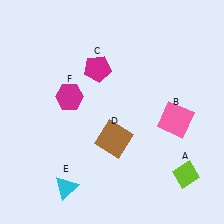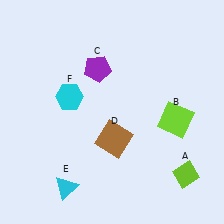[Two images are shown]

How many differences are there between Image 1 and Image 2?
There are 3 differences between the two images.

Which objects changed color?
B changed from pink to lime. C changed from magenta to purple. F changed from magenta to cyan.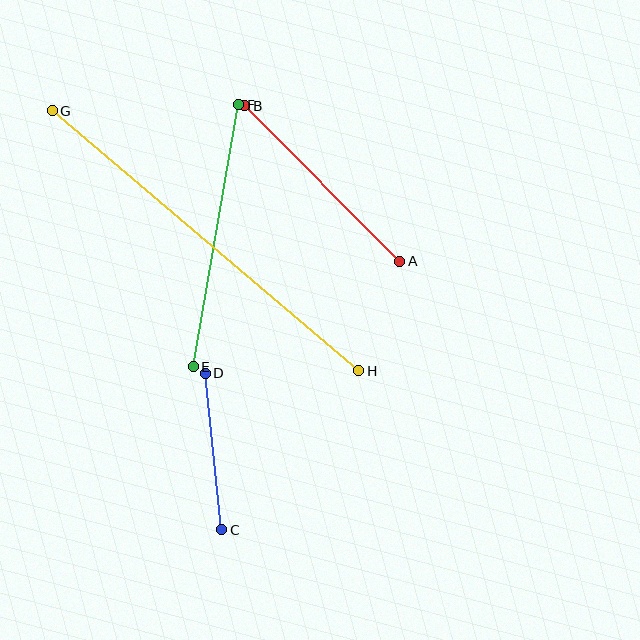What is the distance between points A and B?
The distance is approximately 220 pixels.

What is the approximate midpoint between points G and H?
The midpoint is at approximately (205, 241) pixels.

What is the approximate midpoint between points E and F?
The midpoint is at approximately (216, 236) pixels.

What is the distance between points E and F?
The distance is approximately 266 pixels.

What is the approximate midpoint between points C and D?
The midpoint is at approximately (214, 451) pixels.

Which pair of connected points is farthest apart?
Points G and H are farthest apart.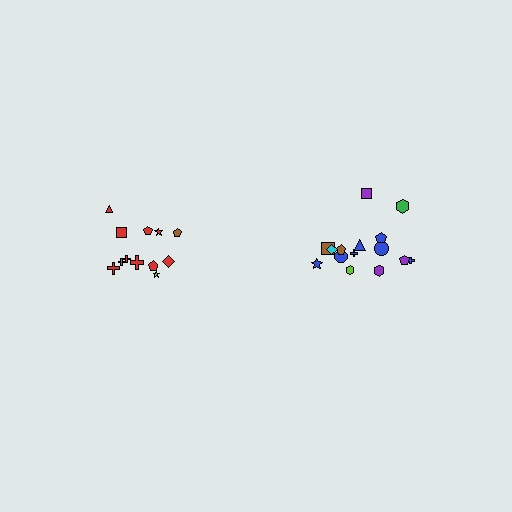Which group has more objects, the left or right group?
The right group.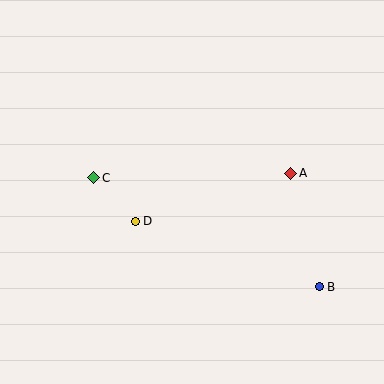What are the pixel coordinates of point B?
Point B is at (319, 287).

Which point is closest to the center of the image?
Point D at (135, 221) is closest to the center.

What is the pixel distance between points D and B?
The distance between D and B is 195 pixels.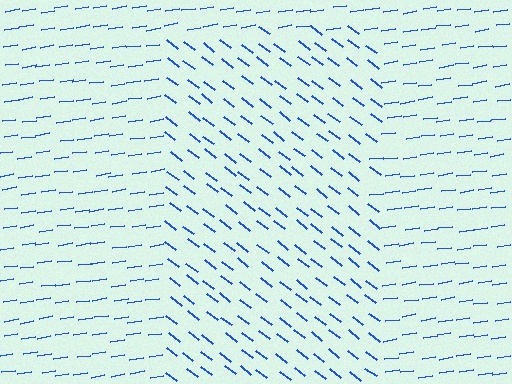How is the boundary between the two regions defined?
The boundary is defined purely by a change in line orientation (approximately 45 degrees difference). All lines are the same color and thickness.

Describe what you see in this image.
The image is filled with small blue line segments. A rectangle region in the image has lines oriented differently from the surrounding lines, creating a visible texture boundary.